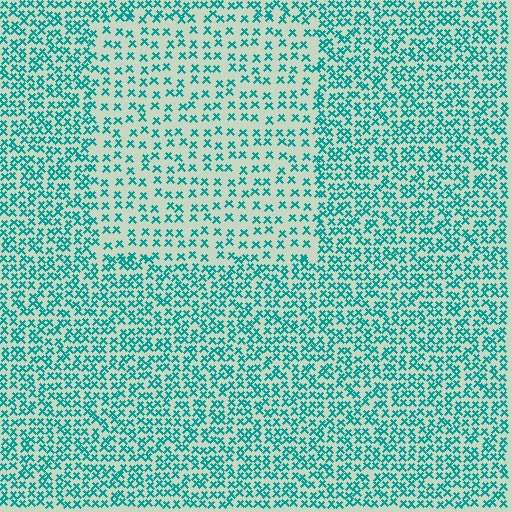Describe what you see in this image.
The image contains small teal elements arranged at two different densities. A rectangle-shaped region is visible where the elements are less densely packed than the surrounding area.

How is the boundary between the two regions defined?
The boundary is defined by a change in element density (approximately 1.9x ratio). All elements are the same color, size, and shape.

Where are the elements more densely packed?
The elements are more densely packed outside the rectangle boundary.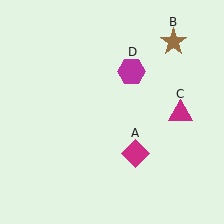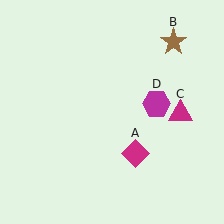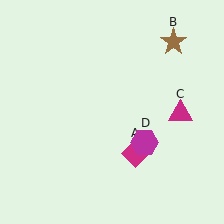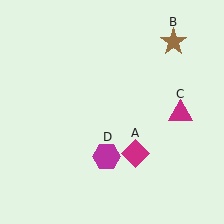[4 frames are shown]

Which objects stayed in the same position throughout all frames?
Magenta diamond (object A) and brown star (object B) and magenta triangle (object C) remained stationary.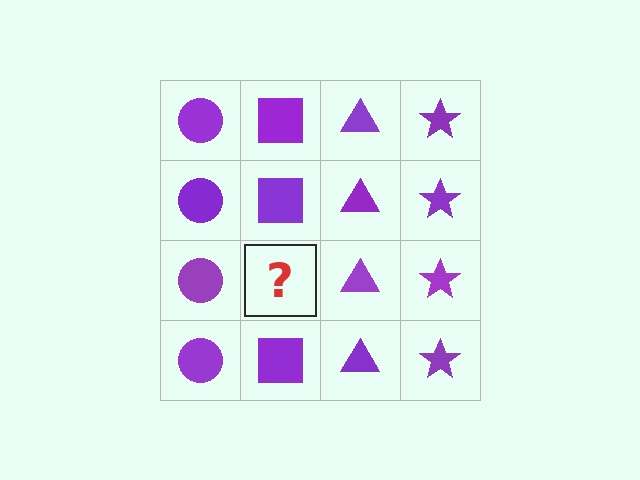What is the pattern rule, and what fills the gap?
The rule is that each column has a consistent shape. The gap should be filled with a purple square.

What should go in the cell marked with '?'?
The missing cell should contain a purple square.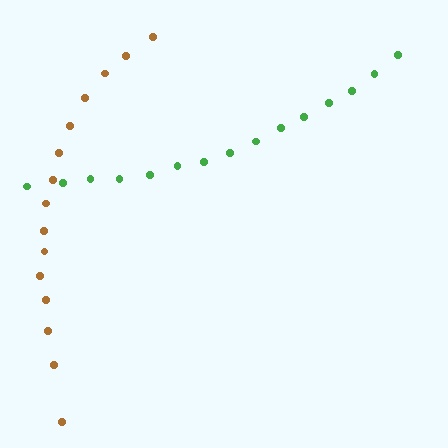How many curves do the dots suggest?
There are 2 distinct paths.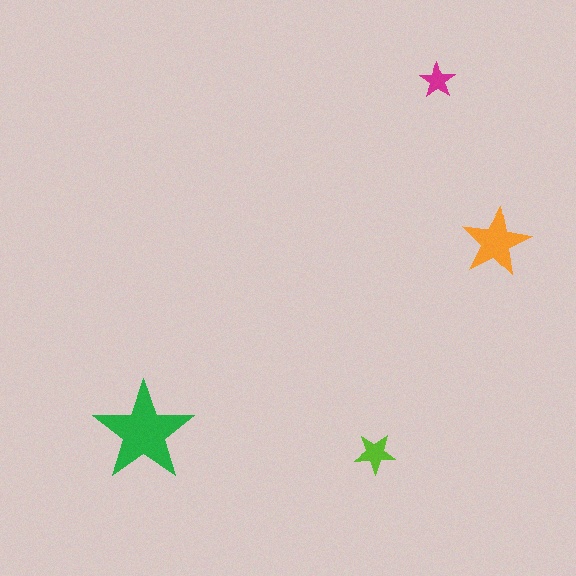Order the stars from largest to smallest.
the green one, the orange one, the lime one, the magenta one.